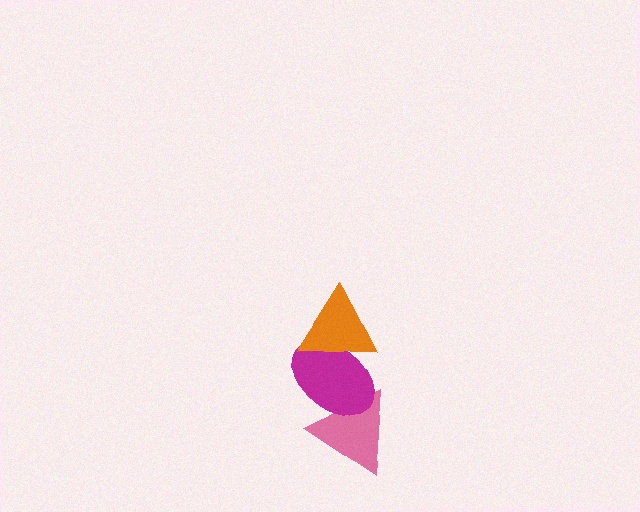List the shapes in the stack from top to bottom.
From top to bottom: the orange triangle, the magenta ellipse, the pink triangle.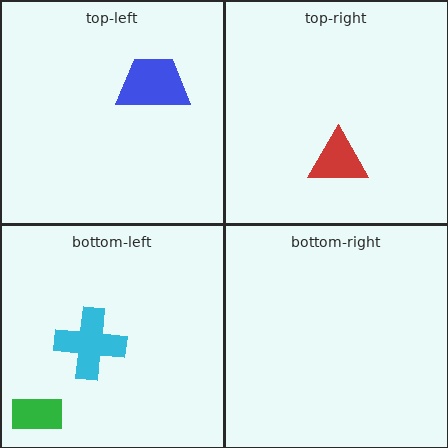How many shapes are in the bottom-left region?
2.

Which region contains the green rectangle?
The bottom-left region.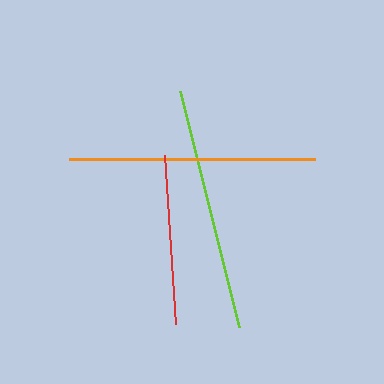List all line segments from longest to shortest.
From longest to shortest: orange, lime, red.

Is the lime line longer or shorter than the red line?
The lime line is longer than the red line.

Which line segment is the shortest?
The red line is the shortest at approximately 170 pixels.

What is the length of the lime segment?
The lime segment is approximately 243 pixels long.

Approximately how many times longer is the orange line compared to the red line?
The orange line is approximately 1.5 times the length of the red line.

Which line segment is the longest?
The orange line is the longest at approximately 247 pixels.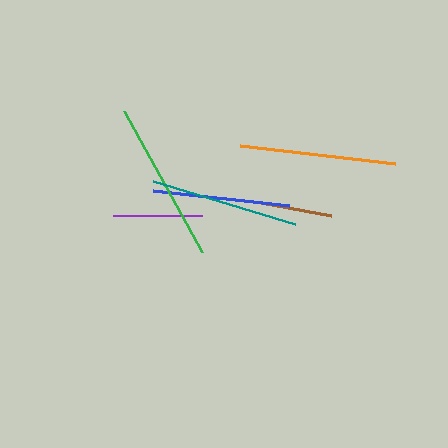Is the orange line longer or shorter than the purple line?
The orange line is longer than the purple line.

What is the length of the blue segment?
The blue segment is approximately 137 pixels long.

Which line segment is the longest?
The green line is the longest at approximately 161 pixels.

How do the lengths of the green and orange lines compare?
The green and orange lines are approximately the same length.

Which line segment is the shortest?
The brown line is the shortest at approximately 71 pixels.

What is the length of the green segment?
The green segment is approximately 161 pixels long.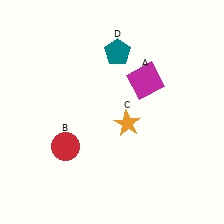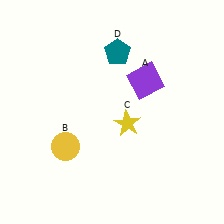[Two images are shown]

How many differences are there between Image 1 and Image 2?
There are 3 differences between the two images.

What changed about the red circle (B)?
In Image 1, B is red. In Image 2, it changed to yellow.